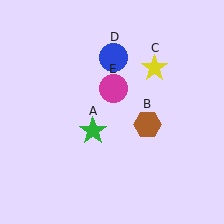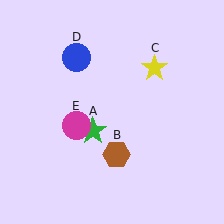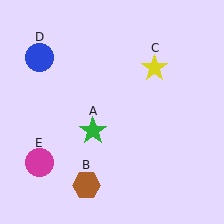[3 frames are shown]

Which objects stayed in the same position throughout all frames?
Green star (object A) and yellow star (object C) remained stationary.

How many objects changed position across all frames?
3 objects changed position: brown hexagon (object B), blue circle (object D), magenta circle (object E).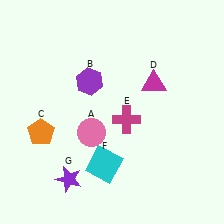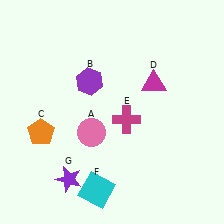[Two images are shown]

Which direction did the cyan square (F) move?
The cyan square (F) moved down.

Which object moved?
The cyan square (F) moved down.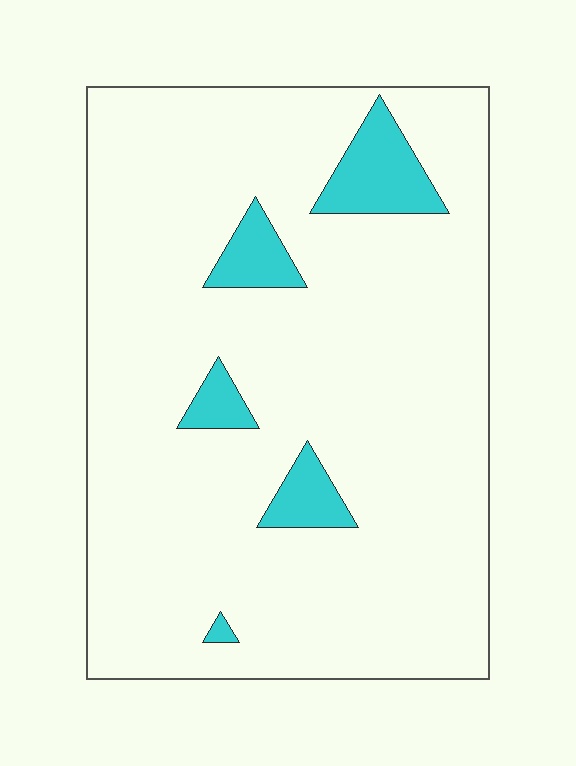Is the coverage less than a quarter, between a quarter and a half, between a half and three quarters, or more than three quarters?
Less than a quarter.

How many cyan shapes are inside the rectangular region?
5.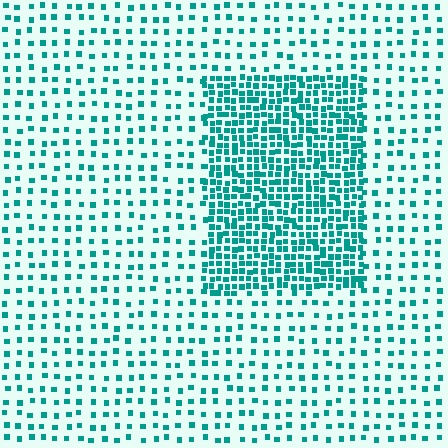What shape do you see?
I see a rectangle.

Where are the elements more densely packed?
The elements are more densely packed inside the rectangle boundary.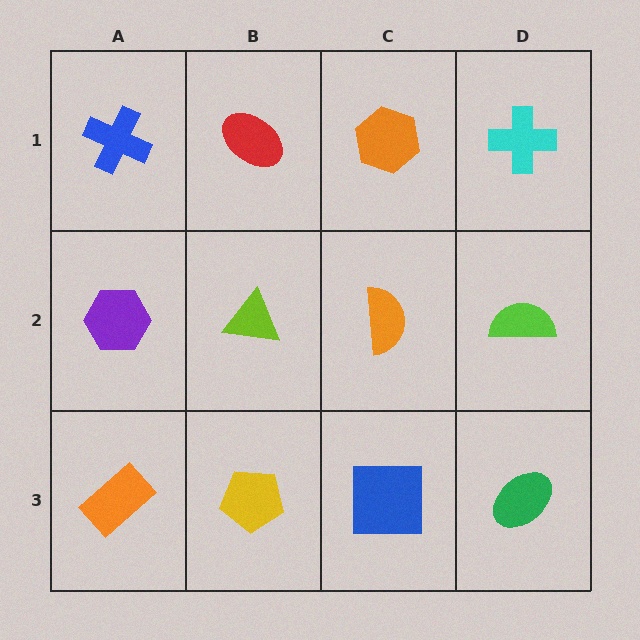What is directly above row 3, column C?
An orange semicircle.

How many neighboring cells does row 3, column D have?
2.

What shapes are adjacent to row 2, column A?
A blue cross (row 1, column A), an orange rectangle (row 3, column A), a lime triangle (row 2, column B).